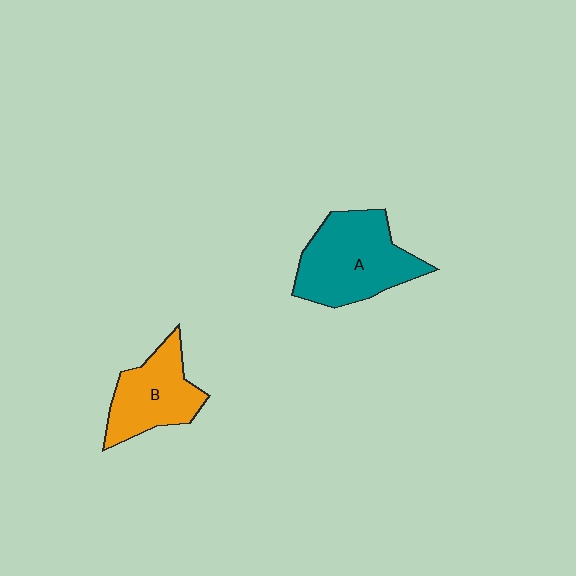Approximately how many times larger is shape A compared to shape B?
Approximately 1.4 times.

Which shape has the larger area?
Shape A (teal).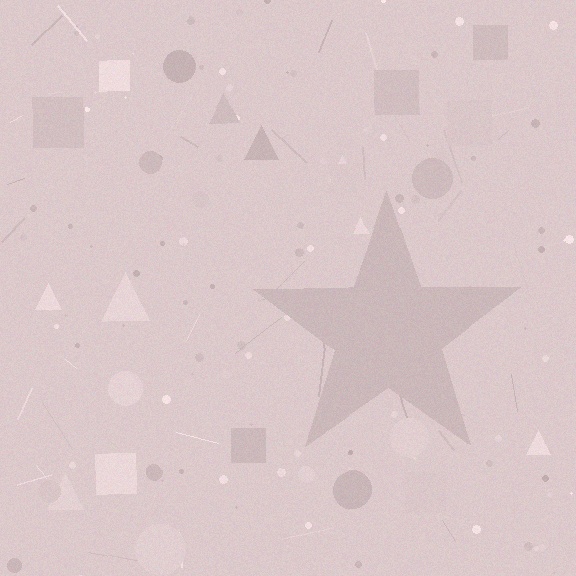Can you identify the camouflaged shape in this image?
The camouflaged shape is a star.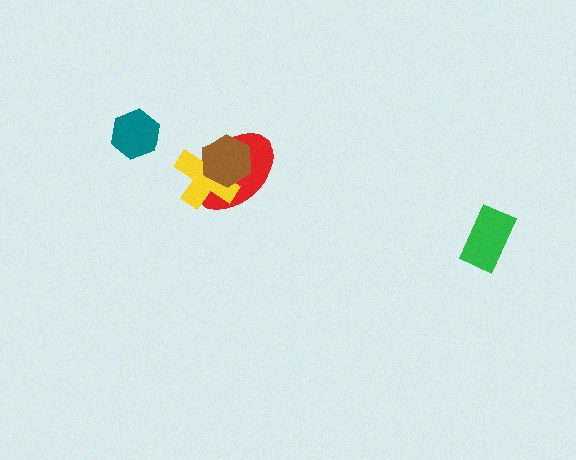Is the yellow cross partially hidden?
Yes, it is partially covered by another shape.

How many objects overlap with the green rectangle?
0 objects overlap with the green rectangle.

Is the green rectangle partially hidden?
No, no other shape covers it.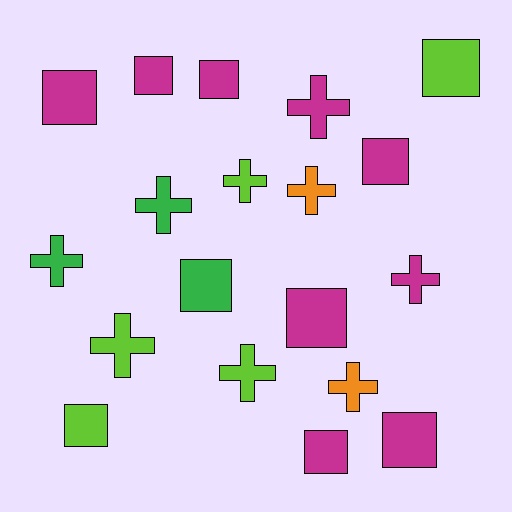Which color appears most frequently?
Magenta, with 9 objects.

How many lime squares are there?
There are 2 lime squares.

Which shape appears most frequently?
Square, with 10 objects.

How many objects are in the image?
There are 19 objects.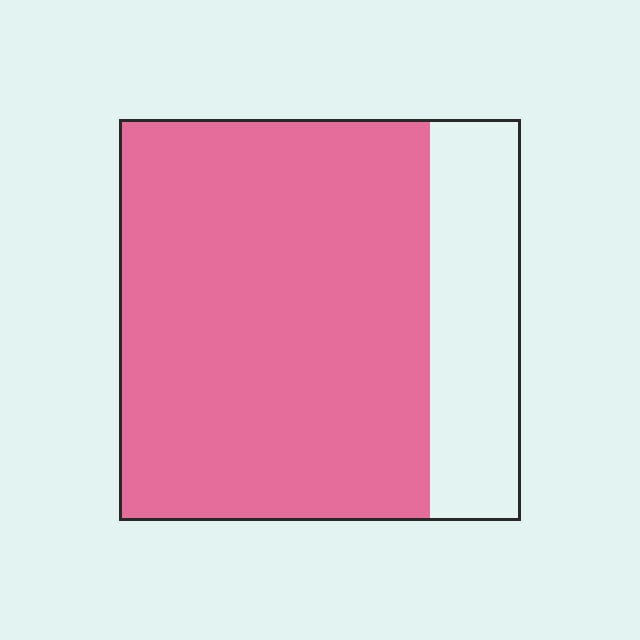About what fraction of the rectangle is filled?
About three quarters (3/4).